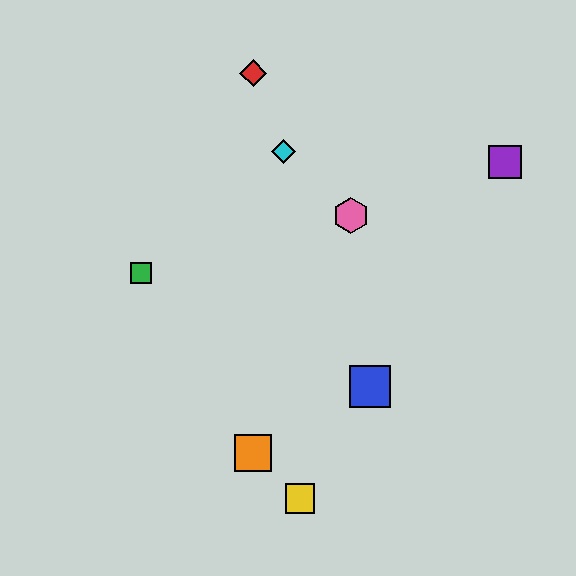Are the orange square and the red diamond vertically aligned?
Yes, both are at x≈253.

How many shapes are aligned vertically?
2 shapes (the red diamond, the orange square) are aligned vertically.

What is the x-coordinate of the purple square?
The purple square is at x≈505.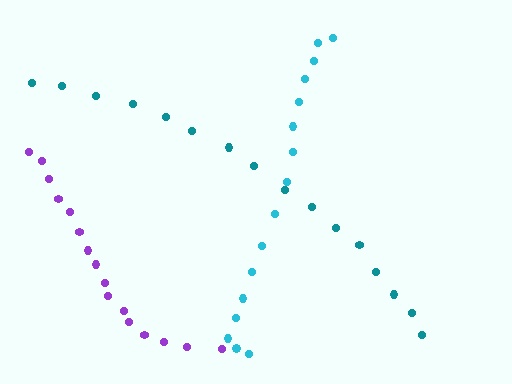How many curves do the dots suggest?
There are 3 distinct paths.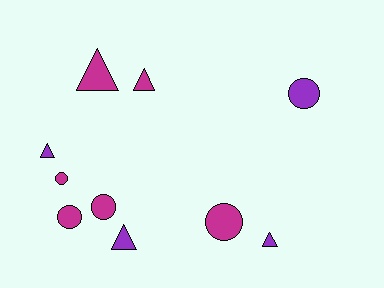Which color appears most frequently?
Magenta, with 6 objects.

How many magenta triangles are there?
There are 2 magenta triangles.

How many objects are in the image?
There are 10 objects.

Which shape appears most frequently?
Triangle, with 5 objects.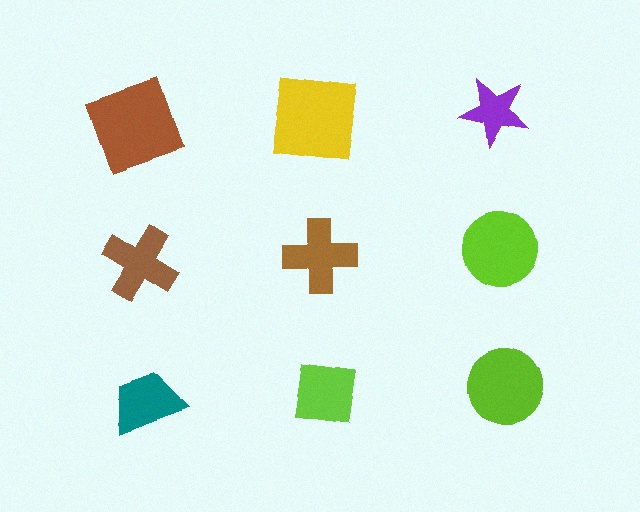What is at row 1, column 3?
A purple star.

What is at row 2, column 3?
A lime circle.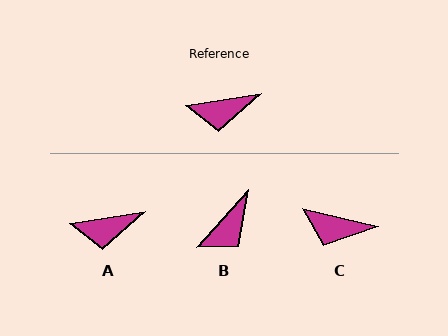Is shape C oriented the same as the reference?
No, it is off by about 22 degrees.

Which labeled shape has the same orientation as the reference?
A.